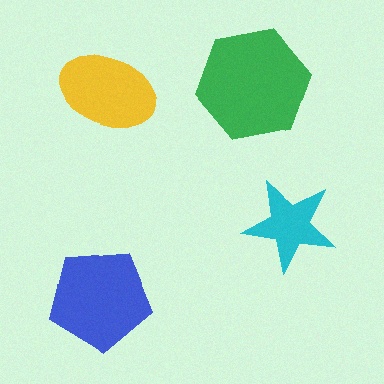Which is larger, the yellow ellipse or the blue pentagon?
The blue pentagon.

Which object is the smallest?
The cyan star.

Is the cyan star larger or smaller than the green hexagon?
Smaller.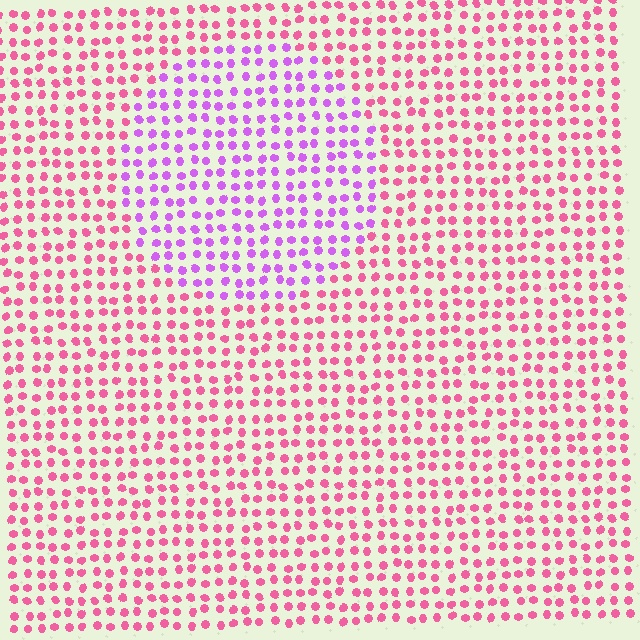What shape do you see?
I see a circle.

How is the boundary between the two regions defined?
The boundary is defined purely by a slight shift in hue (about 45 degrees). Spacing, size, and orientation are identical on both sides.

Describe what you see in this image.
The image is filled with small pink elements in a uniform arrangement. A circle-shaped region is visible where the elements are tinted to a slightly different hue, forming a subtle color boundary.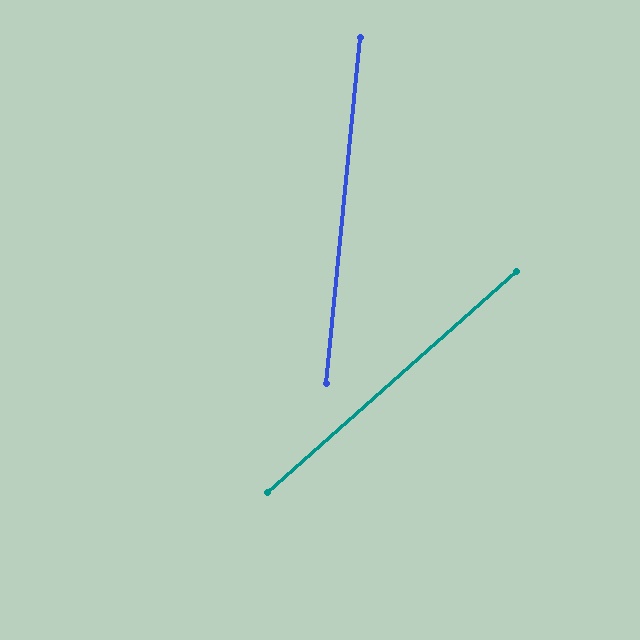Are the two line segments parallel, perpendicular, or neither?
Neither parallel nor perpendicular — they differ by about 43°.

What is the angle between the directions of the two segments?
Approximately 43 degrees.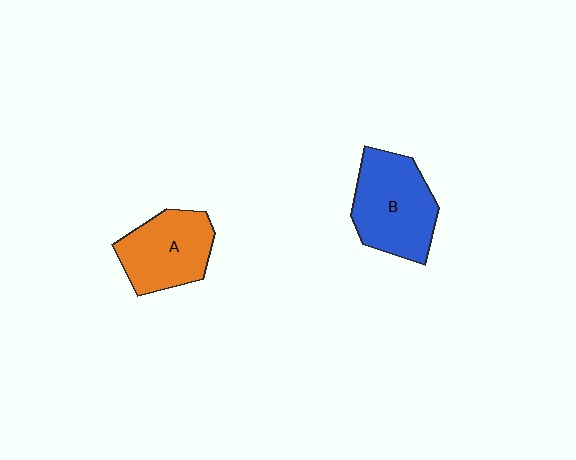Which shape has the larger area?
Shape B (blue).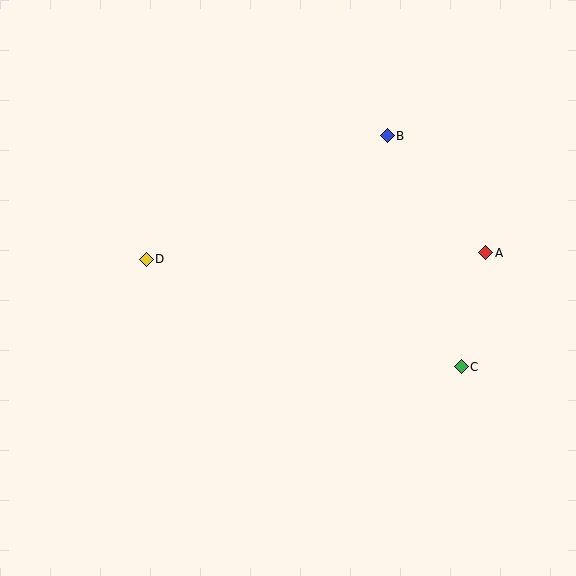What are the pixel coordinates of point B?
Point B is at (387, 136).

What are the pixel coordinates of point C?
Point C is at (461, 367).